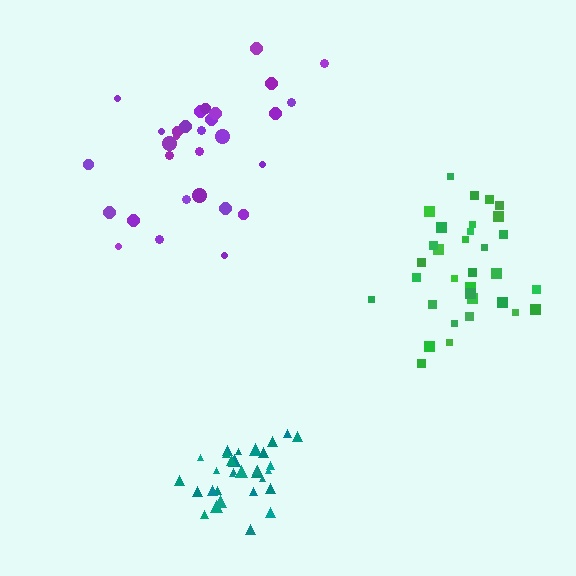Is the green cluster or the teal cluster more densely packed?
Teal.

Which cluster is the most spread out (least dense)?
Purple.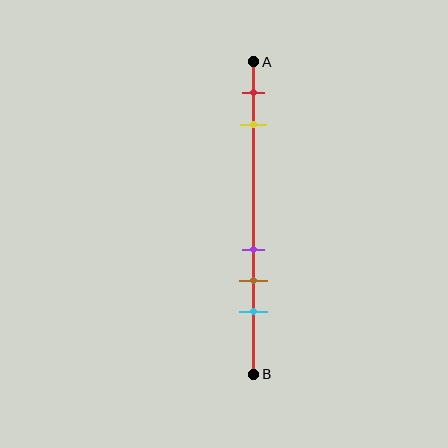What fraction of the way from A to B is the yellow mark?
The yellow mark is approximately 20% (0.2) of the way from A to B.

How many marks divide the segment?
There are 5 marks dividing the segment.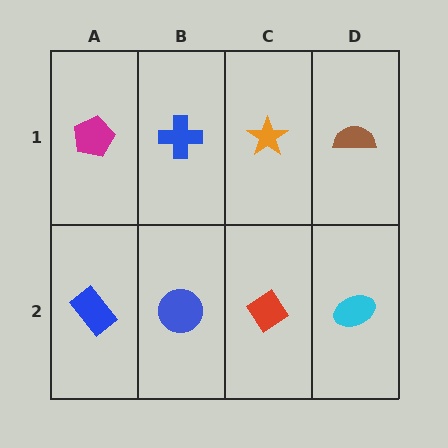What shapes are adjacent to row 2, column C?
An orange star (row 1, column C), a blue circle (row 2, column B), a cyan ellipse (row 2, column D).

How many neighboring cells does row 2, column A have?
2.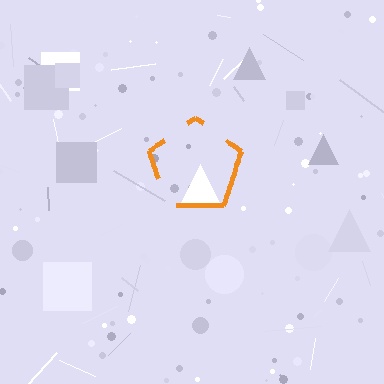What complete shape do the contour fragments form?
The contour fragments form a pentagon.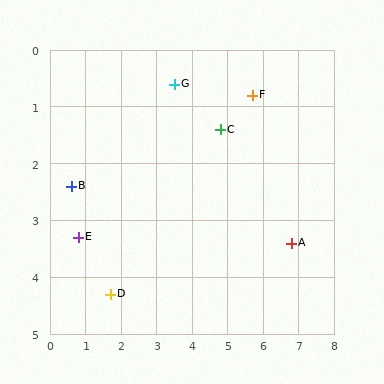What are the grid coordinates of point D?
Point D is at approximately (1.7, 4.3).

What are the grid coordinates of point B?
Point B is at approximately (0.6, 2.4).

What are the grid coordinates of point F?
Point F is at approximately (5.7, 0.8).